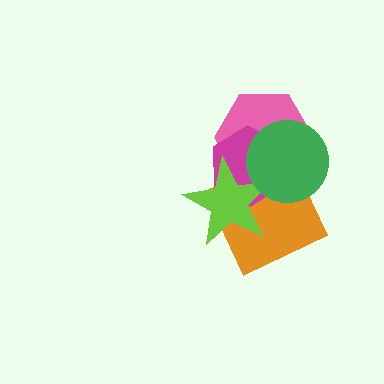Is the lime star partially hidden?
Yes, it is partially covered by another shape.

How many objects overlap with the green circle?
4 objects overlap with the green circle.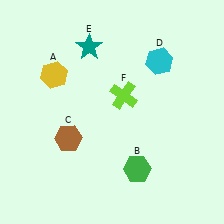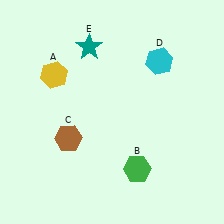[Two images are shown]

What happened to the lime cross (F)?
The lime cross (F) was removed in Image 2. It was in the top-right area of Image 1.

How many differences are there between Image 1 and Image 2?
There is 1 difference between the two images.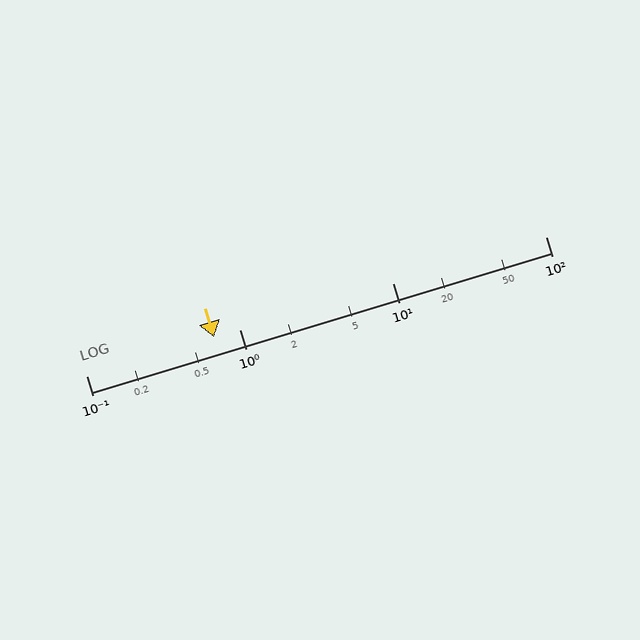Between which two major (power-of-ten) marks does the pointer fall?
The pointer is between 0.1 and 1.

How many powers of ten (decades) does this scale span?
The scale spans 3 decades, from 0.1 to 100.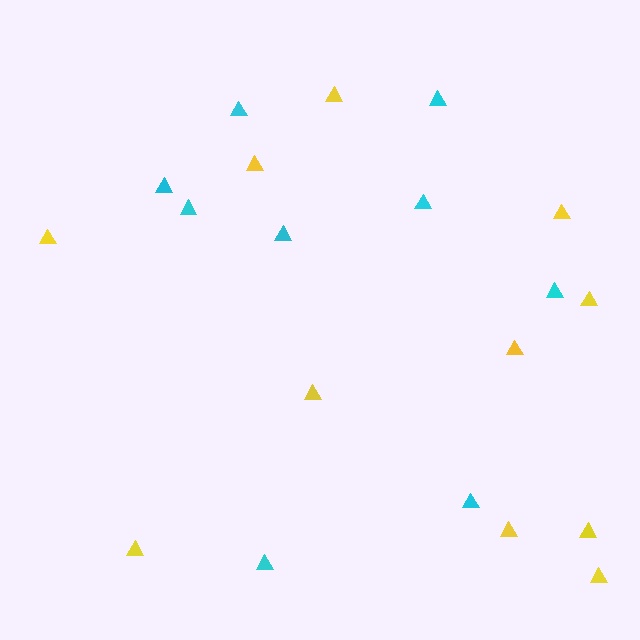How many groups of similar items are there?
There are 2 groups: one group of cyan triangles (9) and one group of yellow triangles (11).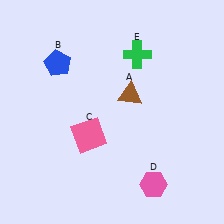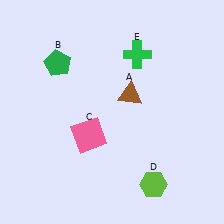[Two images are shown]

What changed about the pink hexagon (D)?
In Image 1, D is pink. In Image 2, it changed to lime.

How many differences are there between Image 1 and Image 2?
There are 2 differences between the two images.